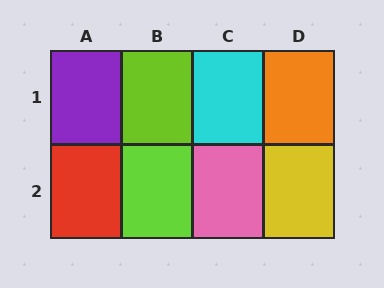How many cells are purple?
1 cell is purple.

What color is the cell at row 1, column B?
Lime.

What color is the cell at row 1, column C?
Cyan.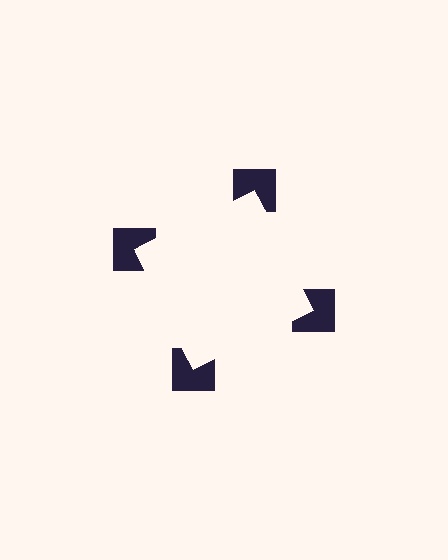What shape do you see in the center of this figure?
An illusory square — its edges are inferred from the aligned wedge cuts in the notched squares, not physically drawn.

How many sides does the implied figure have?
4 sides.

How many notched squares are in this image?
There are 4 — one at each vertex of the illusory square.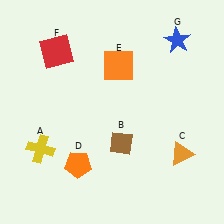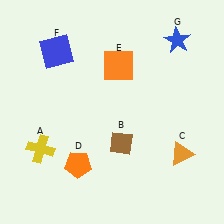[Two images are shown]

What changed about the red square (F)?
In Image 1, F is red. In Image 2, it changed to blue.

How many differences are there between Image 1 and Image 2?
There is 1 difference between the two images.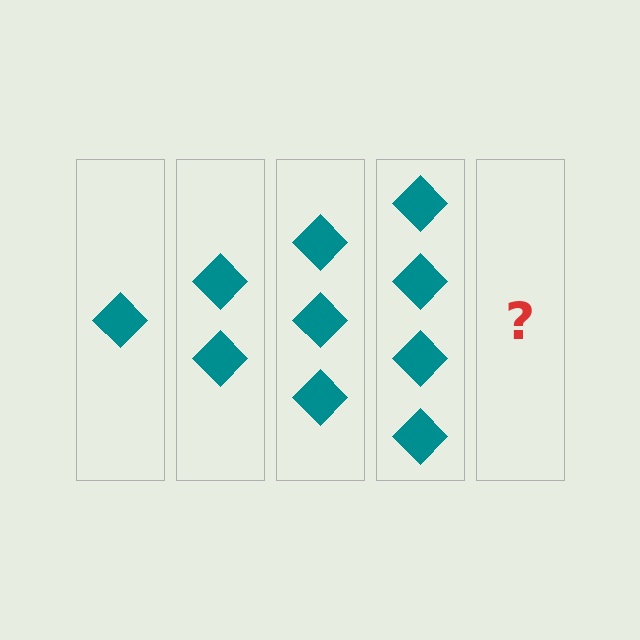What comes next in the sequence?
The next element should be 5 diamonds.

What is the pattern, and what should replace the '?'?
The pattern is that each step adds one more diamond. The '?' should be 5 diamonds.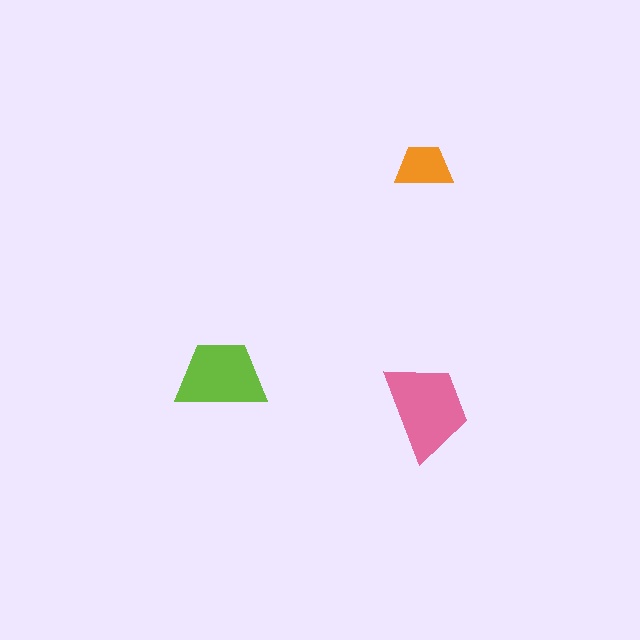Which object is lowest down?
The pink trapezoid is bottommost.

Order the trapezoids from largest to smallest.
the pink one, the lime one, the orange one.